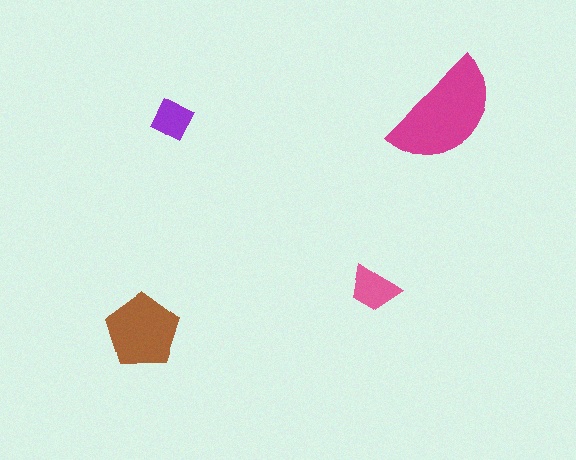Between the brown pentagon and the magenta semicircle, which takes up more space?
The magenta semicircle.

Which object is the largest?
The magenta semicircle.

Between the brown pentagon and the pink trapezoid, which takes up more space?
The brown pentagon.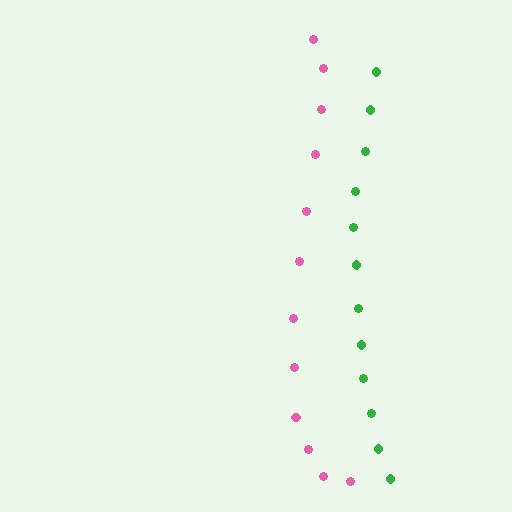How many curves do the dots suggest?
There are 2 distinct paths.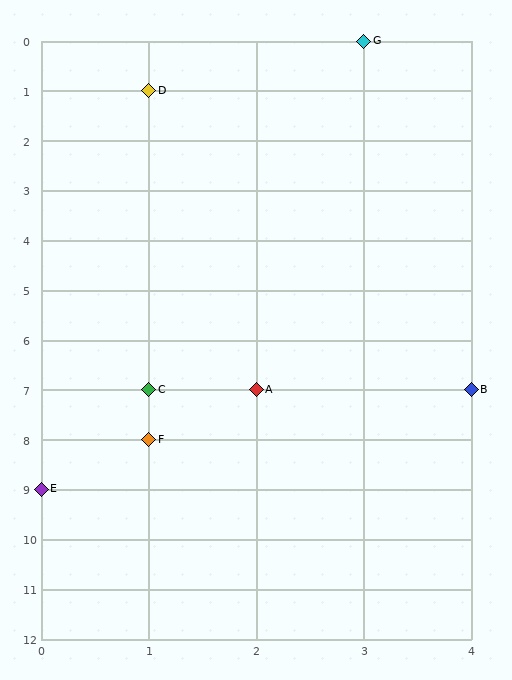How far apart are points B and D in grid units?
Points B and D are 3 columns and 6 rows apart (about 6.7 grid units diagonally).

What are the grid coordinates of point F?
Point F is at grid coordinates (1, 8).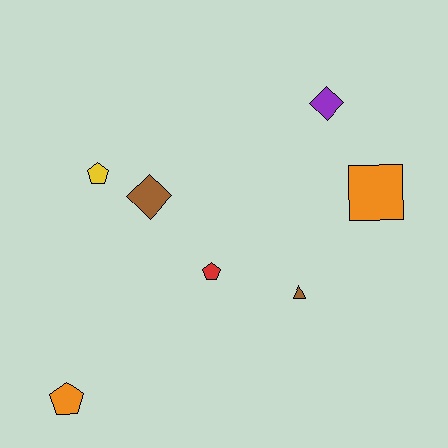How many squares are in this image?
There is 1 square.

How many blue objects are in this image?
There are no blue objects.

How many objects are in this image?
There are 7 objects.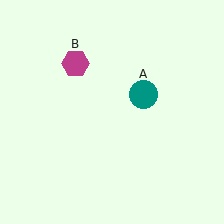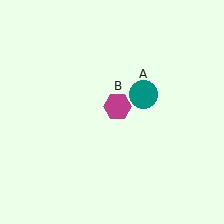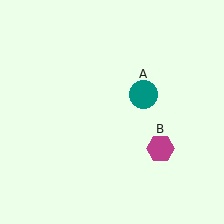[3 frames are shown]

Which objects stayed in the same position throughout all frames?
Teal circle (object A) remained stationary.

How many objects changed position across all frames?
1 object changed position: magenta hexagon (object B).